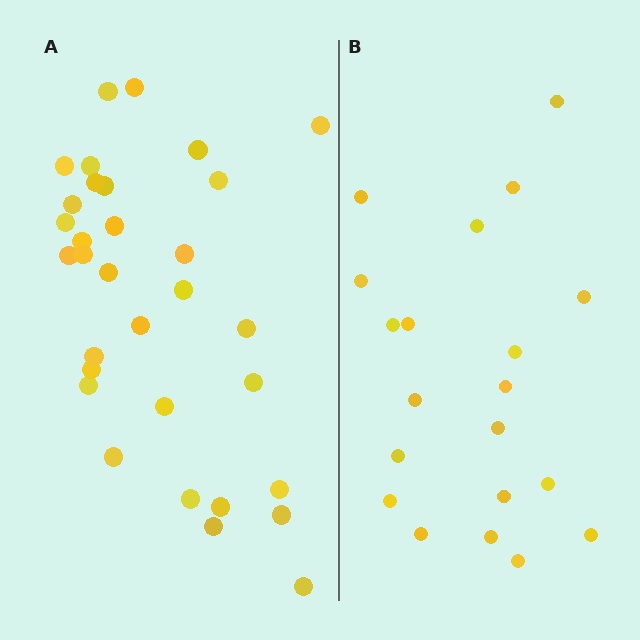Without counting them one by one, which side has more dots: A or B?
Region A (the left region) has more dots.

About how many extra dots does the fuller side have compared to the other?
Region A has roughly 12 or so more dots than region B.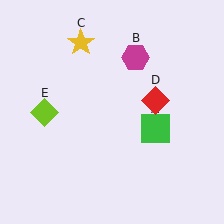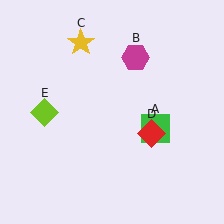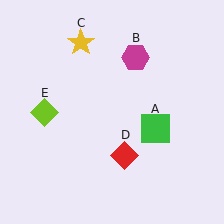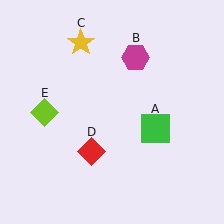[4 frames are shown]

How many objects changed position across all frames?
1 object changed position: red diamond (object D).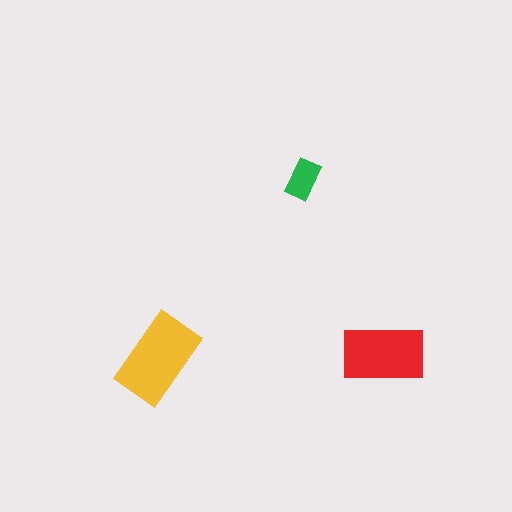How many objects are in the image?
There are 3 objects in the image.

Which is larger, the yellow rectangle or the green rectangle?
The yellow one.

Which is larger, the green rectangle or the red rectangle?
The red one.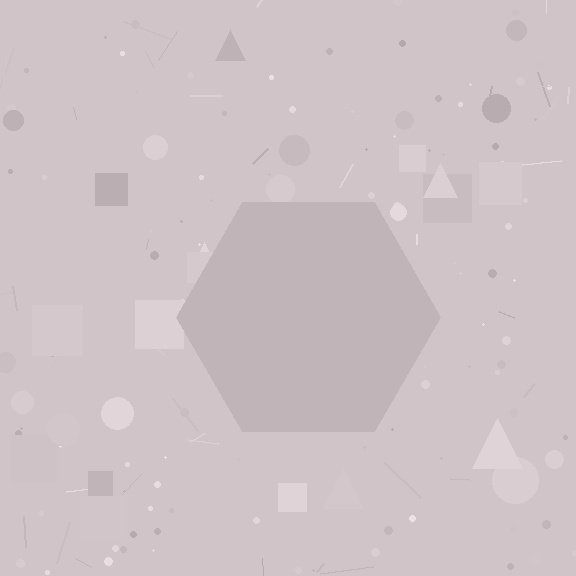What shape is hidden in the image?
A hexagon is hidden in the image.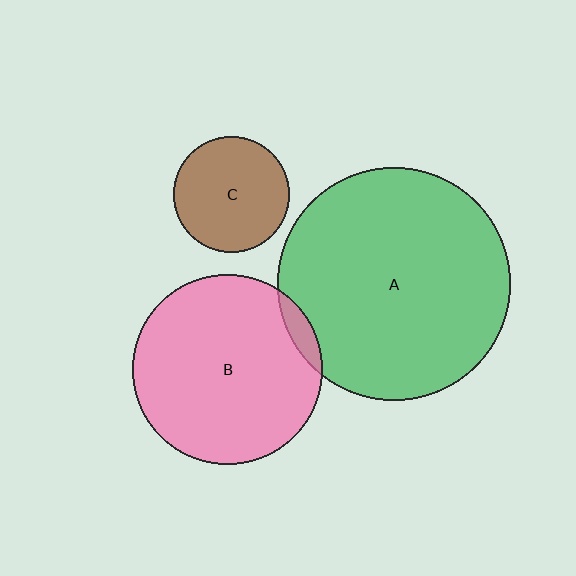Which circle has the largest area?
Circle A (green).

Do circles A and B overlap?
Yes.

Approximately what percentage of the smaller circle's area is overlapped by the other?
Approximately 5%.